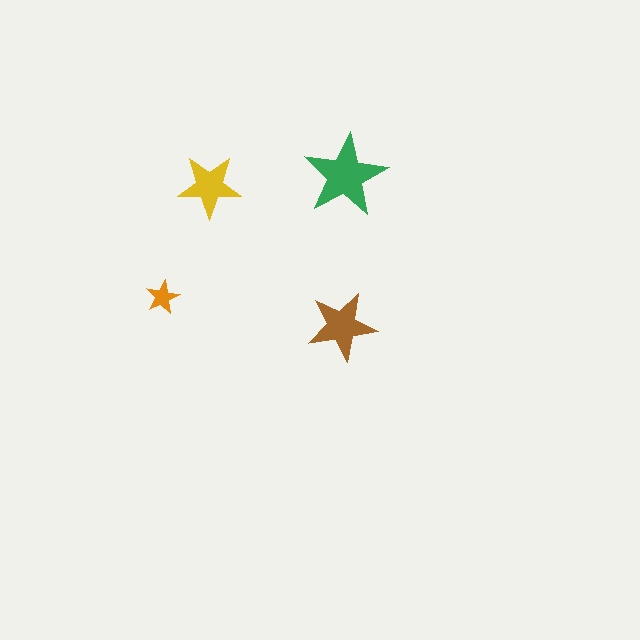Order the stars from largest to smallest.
the green one, the brown one, the yellow one, the orange one.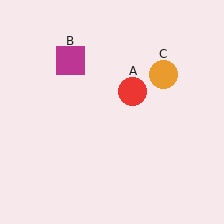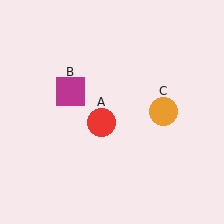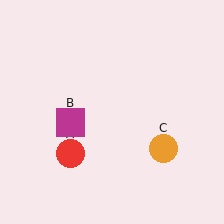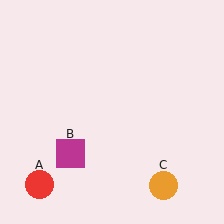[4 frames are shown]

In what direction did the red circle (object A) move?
The red circle (object A) moved down and to the left.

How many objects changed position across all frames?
3 objects changed position: red circle (object A), magenta square (object B), orange circle (object C).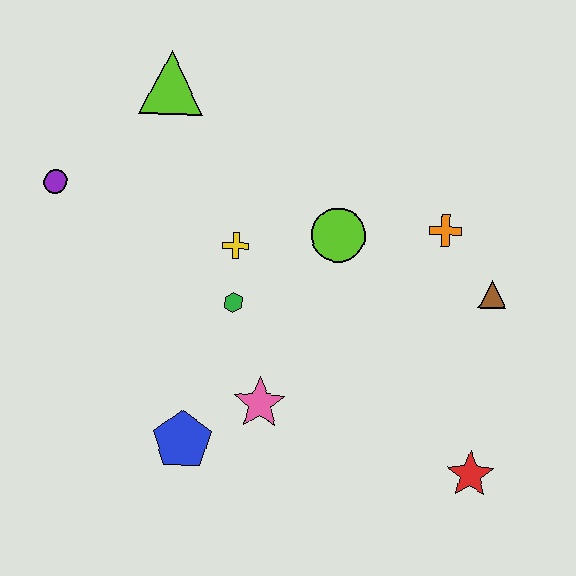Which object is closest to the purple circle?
The lime triangle is closest to the purple circle.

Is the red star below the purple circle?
Yes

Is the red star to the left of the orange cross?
No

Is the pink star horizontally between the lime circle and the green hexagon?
Yes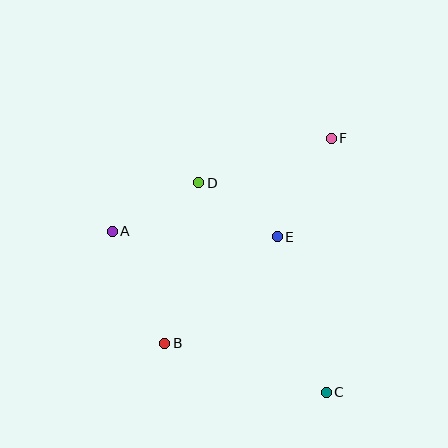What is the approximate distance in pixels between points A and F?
The distance between A and F is approximately 238 pixels.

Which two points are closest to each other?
Points D and E are closest to each other.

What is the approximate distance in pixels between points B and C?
The distance between B and C is approximately 169 pixels.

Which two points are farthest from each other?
Points A and C are farthest from each other.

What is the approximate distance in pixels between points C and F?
The distance between C and F is approximately 254 pixels.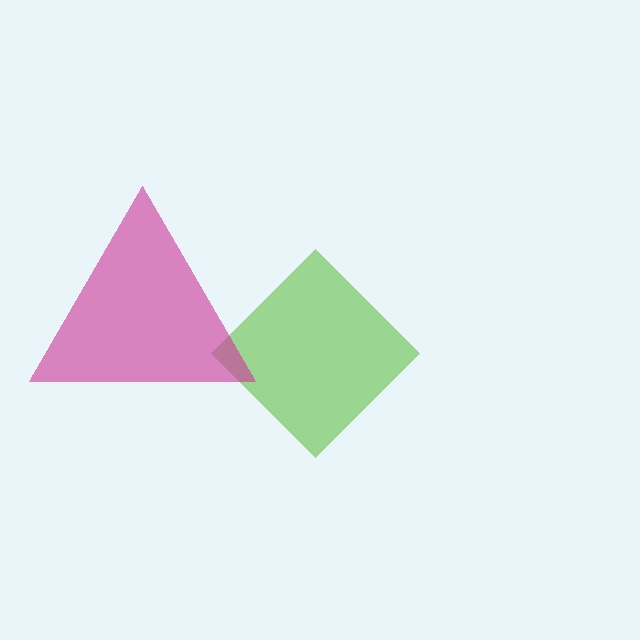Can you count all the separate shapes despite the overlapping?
Yes, there are 2 separate shapes.